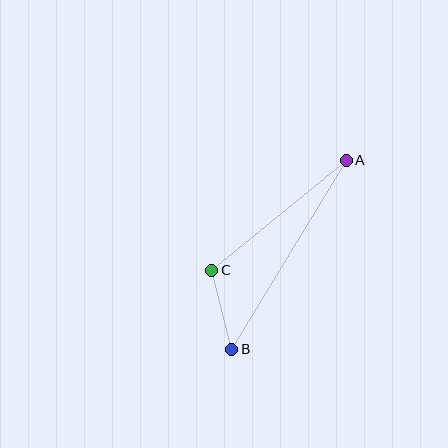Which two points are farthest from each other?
Points A and B are farthest from each other.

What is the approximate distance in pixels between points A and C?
The distance between A and C is approximately 174 pixels.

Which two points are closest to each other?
Points B and C are closest to each other.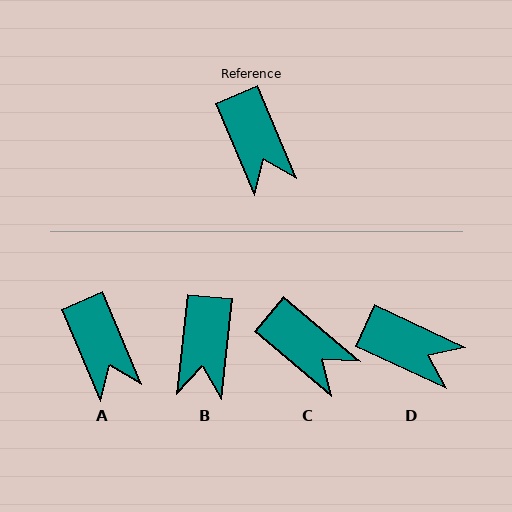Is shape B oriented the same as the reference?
No, it is off by about 29 degrees.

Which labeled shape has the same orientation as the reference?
A.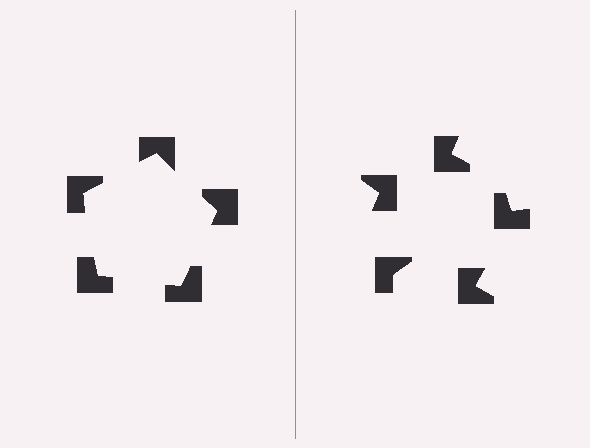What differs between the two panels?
The notched squares are positioned identically on both sides; only the wedge orientations differ. On the left they align to a pentagon; on the right they are misaligned.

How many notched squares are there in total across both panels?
10 — 5 on each side.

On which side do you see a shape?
An illusory pentagon appears on the left side. On the right side the wedge cuts are rotated, so no coherent shape forms.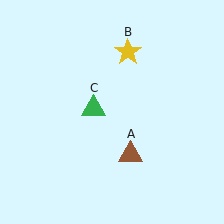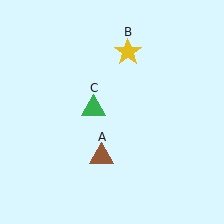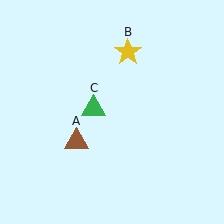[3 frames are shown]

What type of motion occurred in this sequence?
The brown triangle (object A) rotated clockwise around the center of the scene.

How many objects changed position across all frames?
1 object changed position: brown triangle (object A).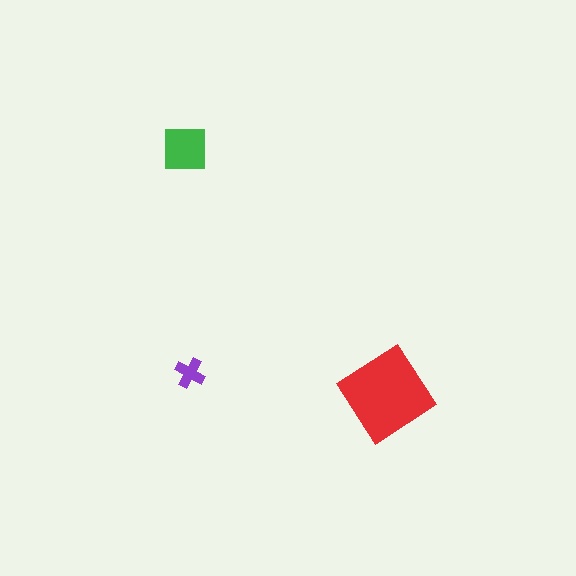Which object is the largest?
The red diamond.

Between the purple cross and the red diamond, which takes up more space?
The red diamond.